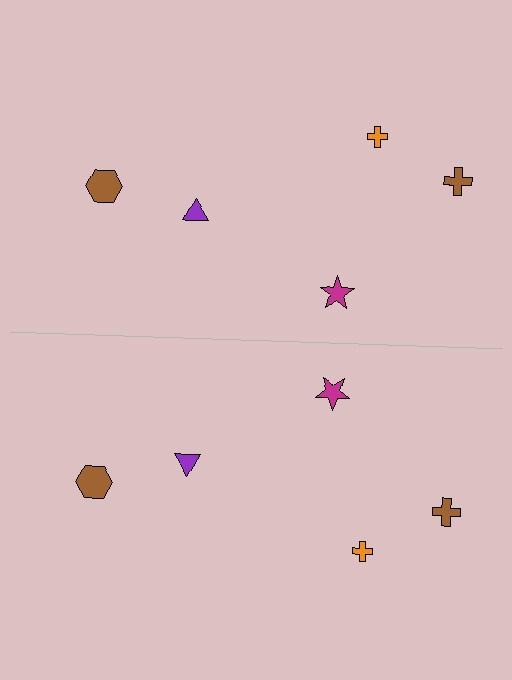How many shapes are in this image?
There are 10 shapes in this image.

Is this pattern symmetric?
Yes, this pattern has bilateral (reflection) symmetry.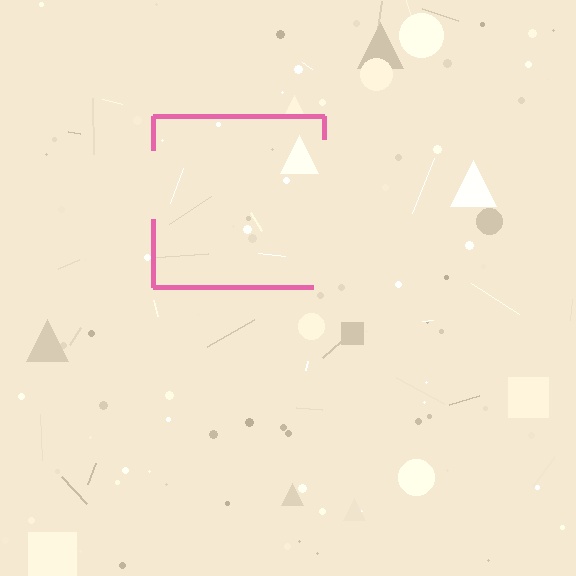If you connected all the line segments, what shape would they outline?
They would outline a square.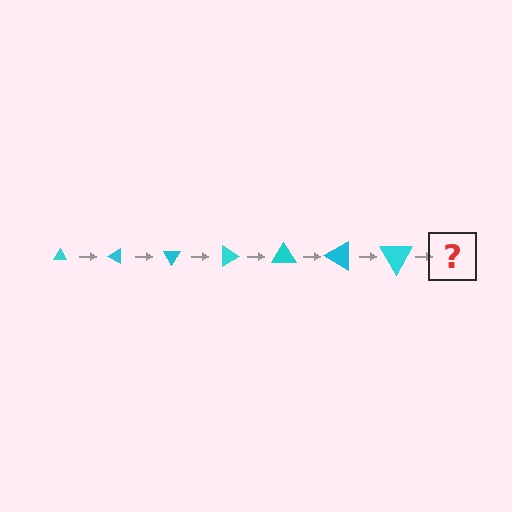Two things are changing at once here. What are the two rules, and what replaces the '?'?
The two rules are that the triangle grows larger each step and it rotates 30 degrees each step. The '?' should be a triangle, larger than the previous one and rotated 210 degrees from the start.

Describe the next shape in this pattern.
It should be a triangle, larger than the previous one and rotated 210 degrees from the start.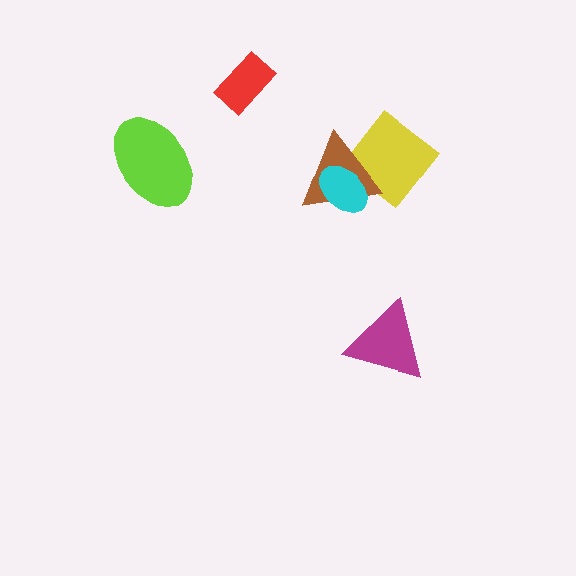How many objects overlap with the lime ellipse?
0 objects overlap with the lime ellipse.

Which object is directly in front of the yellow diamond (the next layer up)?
The brown triangle is directly in front of the yellow diamond.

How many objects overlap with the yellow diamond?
2 objects overlap with the yellow diamond.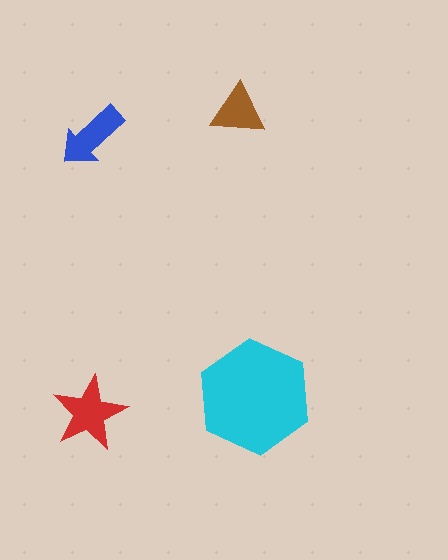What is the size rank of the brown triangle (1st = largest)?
4th.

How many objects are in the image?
There are 4 objects in the image.